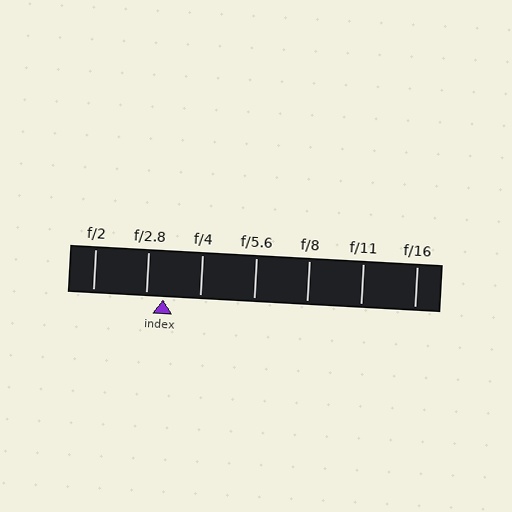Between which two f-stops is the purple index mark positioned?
The index mark is between f/2.8 and f/4.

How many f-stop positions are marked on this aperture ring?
There are 7 f-stop positions marked.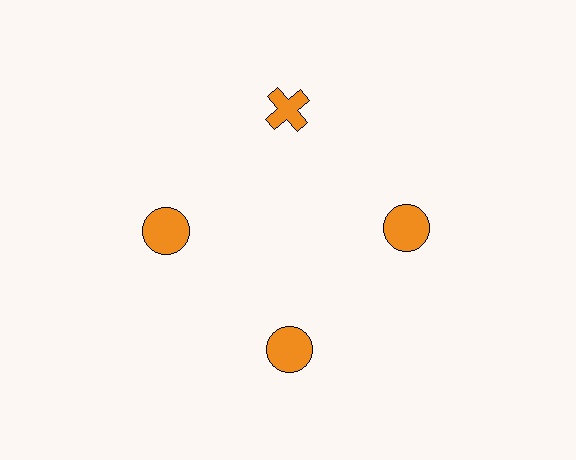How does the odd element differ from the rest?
It has a different shape: cross instead of circle.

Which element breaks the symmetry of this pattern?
The orange cross at roughly the 12 o'clock position breaks the symmetry. All other shapes are orange circles.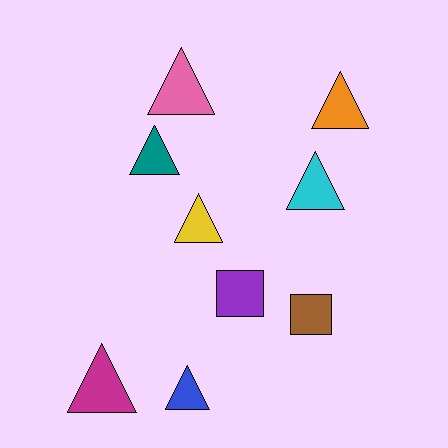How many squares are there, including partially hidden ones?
There are 2 squares.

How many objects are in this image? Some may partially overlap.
There are 9 objects.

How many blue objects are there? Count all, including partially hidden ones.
There is 1 blue object.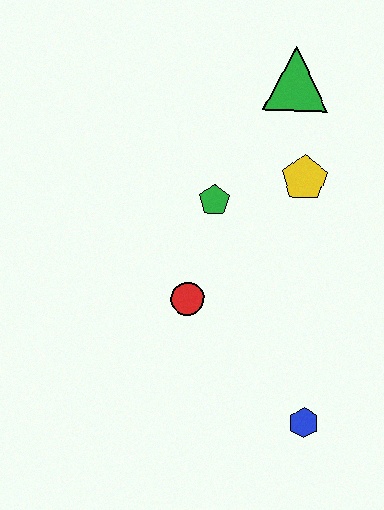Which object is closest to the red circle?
The green pentagon is closest to the red circle.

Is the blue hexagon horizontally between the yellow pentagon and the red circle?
No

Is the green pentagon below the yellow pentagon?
Yes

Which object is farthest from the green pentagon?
The blue hexagon is farthest from the green pentagon.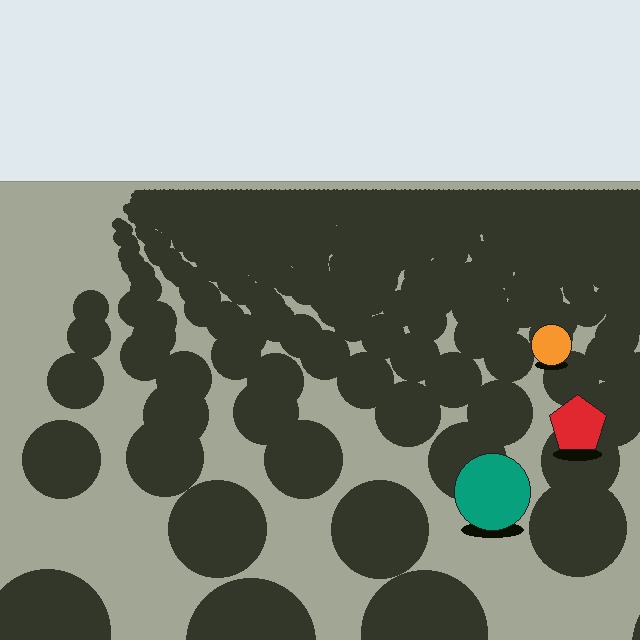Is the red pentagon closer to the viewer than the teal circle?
No. The teal circle is closer — you can tell from the texture gradient: the ground texture is coarser near it.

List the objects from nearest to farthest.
From nearest to farthest: the teal circle, the red pentagon, the orange circle.